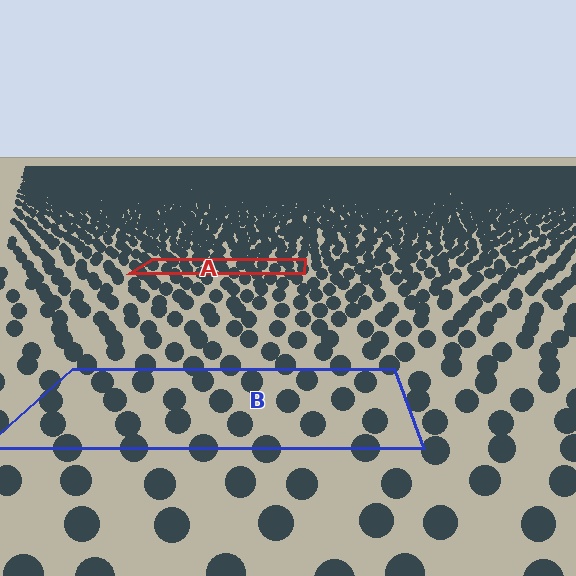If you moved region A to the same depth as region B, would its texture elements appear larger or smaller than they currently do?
They would appear larger. At a closer depth, the same texture elements are projected at a bigger on-screen size.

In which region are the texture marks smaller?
The texture marks are smaller in region A, because it is farther away.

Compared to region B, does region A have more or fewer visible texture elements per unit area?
Region A has more texture elements per unit area — they are packed more densely because it is farther away.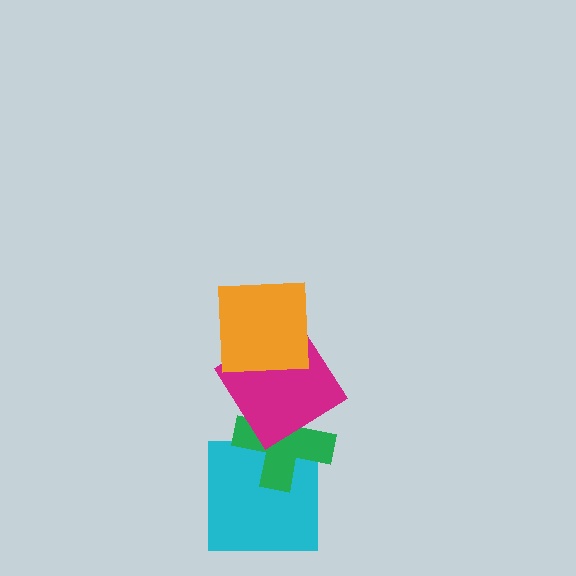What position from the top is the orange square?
The orange square is 1st from the top.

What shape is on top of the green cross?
The magenta diamond is on top of the green cross.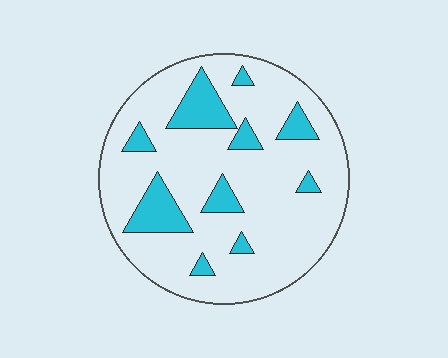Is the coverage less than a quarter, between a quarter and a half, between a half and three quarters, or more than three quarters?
Less than a quarter.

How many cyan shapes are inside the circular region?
10.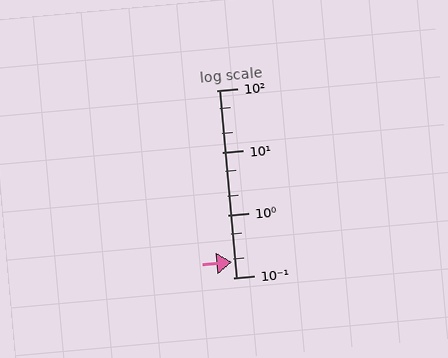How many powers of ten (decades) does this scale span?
The scale spans 3 decades, from 0.1 to 100.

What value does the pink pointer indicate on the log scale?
The pointer indicates approximately 0.18.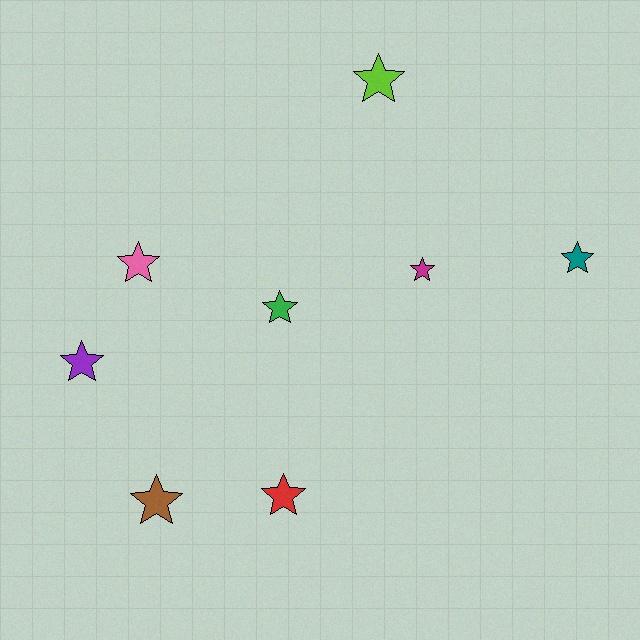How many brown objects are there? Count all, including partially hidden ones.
There is 1 brown object.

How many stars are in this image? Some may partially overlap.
There are 8 stars.